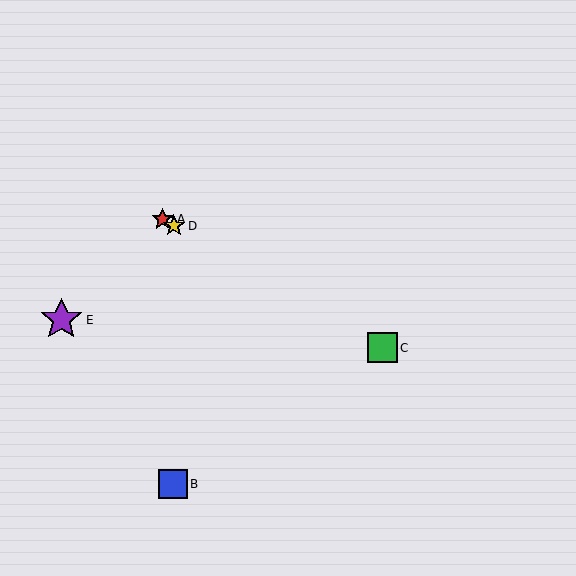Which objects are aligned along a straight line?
Objects A, C, D are aligned along a straight line.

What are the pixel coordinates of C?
Object C is at (382, 348).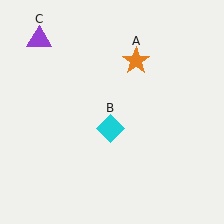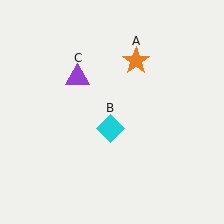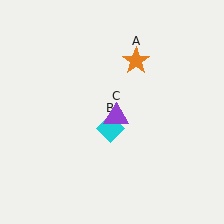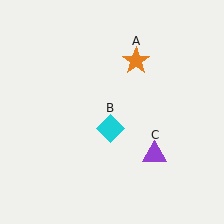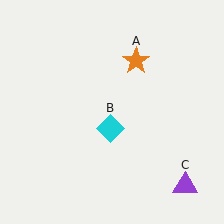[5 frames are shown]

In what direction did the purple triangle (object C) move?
The purple triangle (object C) moved down and to the right.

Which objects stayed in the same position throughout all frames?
Orange star (object A) and cyan diamond (object B) remained stationary.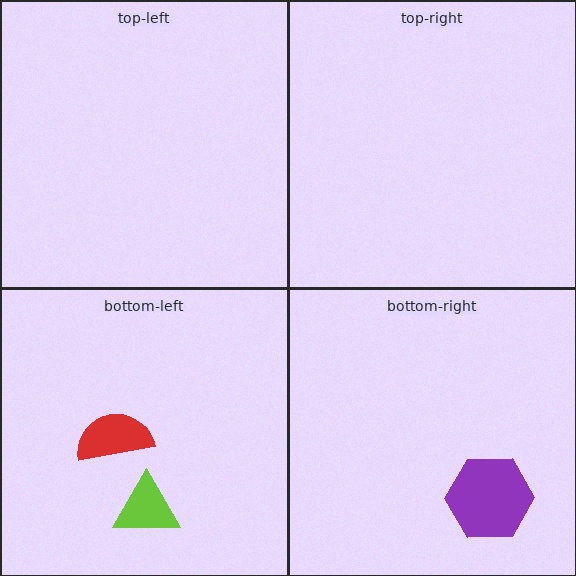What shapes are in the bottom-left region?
The red semicircle, the lime triangle.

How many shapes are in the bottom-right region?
1.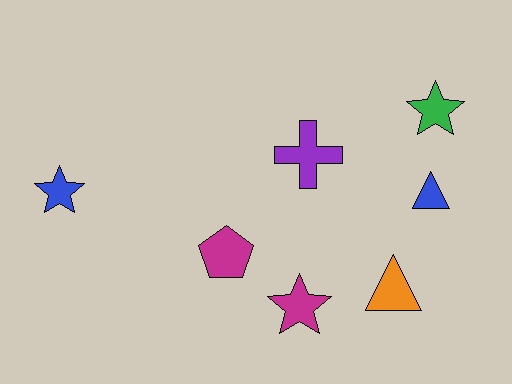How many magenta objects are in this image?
There are 2 magenta objects.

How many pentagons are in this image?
There is 1 pentagon.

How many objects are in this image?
There are 7 objects.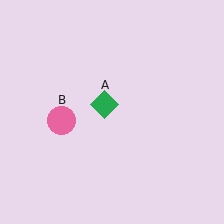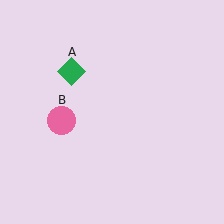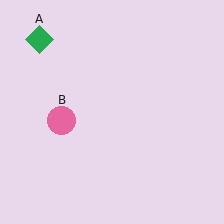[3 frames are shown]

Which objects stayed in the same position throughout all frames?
Pink circle (object B) remained stationary.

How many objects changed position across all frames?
1 object changed position: green diamond (object A).